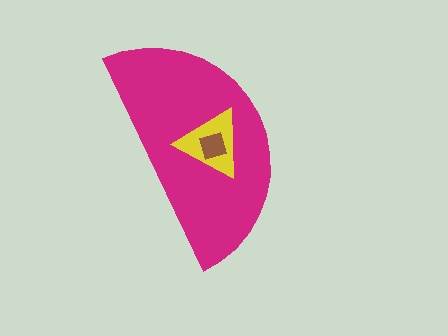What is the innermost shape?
The brown diamond.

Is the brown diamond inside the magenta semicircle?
Yes.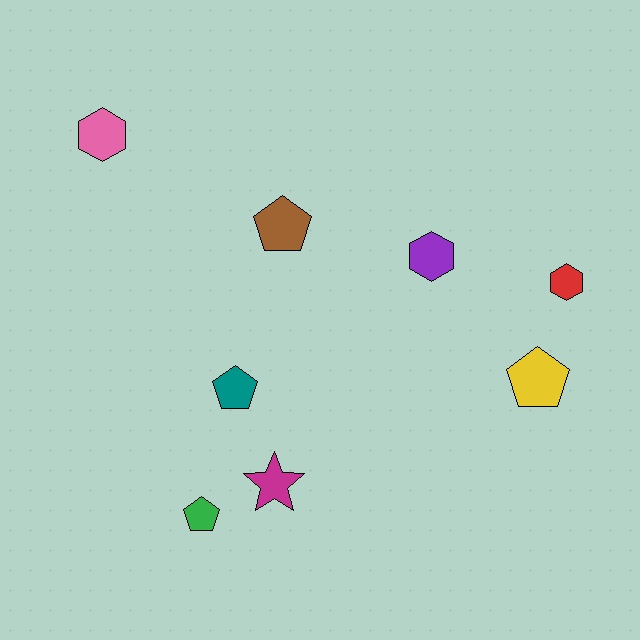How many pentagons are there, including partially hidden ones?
There are 4 pentagons.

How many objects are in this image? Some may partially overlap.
There are 8 objects.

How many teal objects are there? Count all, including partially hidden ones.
There is 1 teal object.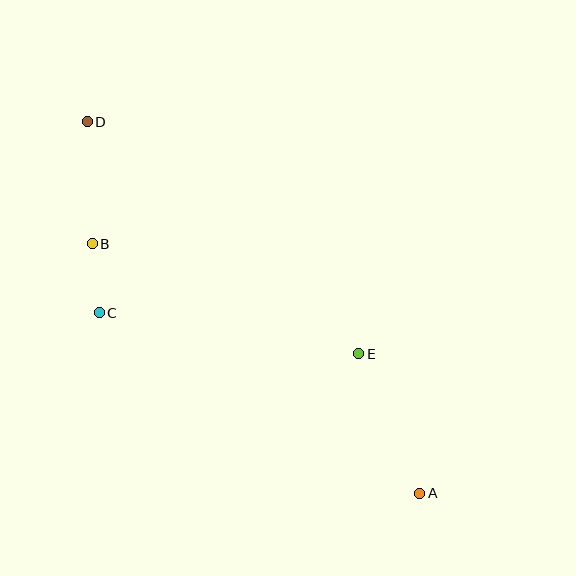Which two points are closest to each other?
Points B and C are closest to each other.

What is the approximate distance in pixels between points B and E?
The distance between B and E is approximately 288 pixels.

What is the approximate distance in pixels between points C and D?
The distance between C and D is approximately 191 pixels.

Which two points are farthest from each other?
Points A and D are farthest from each other.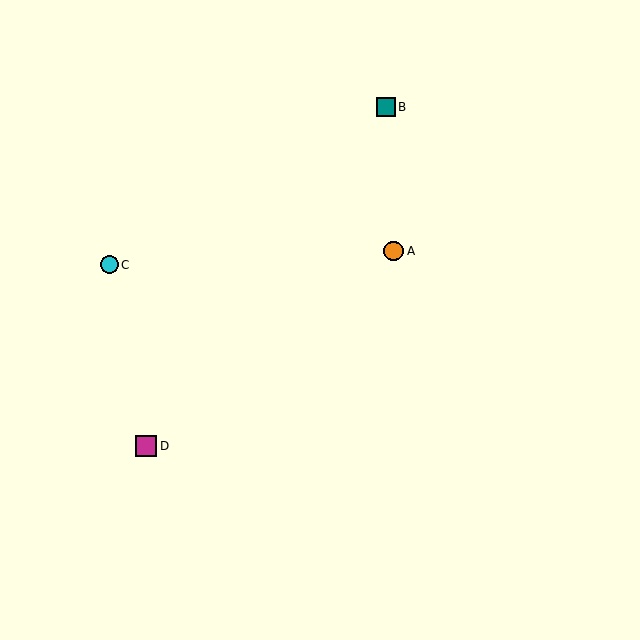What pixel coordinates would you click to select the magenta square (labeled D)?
Click at (146, 446) to select the magenta square D.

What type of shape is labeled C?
Shape C is a cyan circle.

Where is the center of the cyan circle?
The center of the cyan circle is at (109, 265).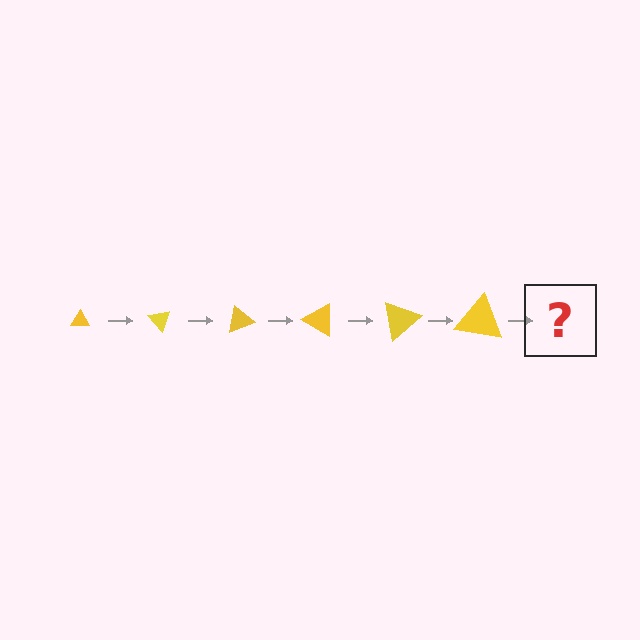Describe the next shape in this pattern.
It should be a triangle, larger than the previous one and rotated 300 degrees from the start.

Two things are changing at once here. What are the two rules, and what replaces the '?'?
The two rules are that the triangle grows larger each step and it rotates 50 degrees each step. The '?' should be a triangle, larger than the previous one and rotated 300 degrees from the start.